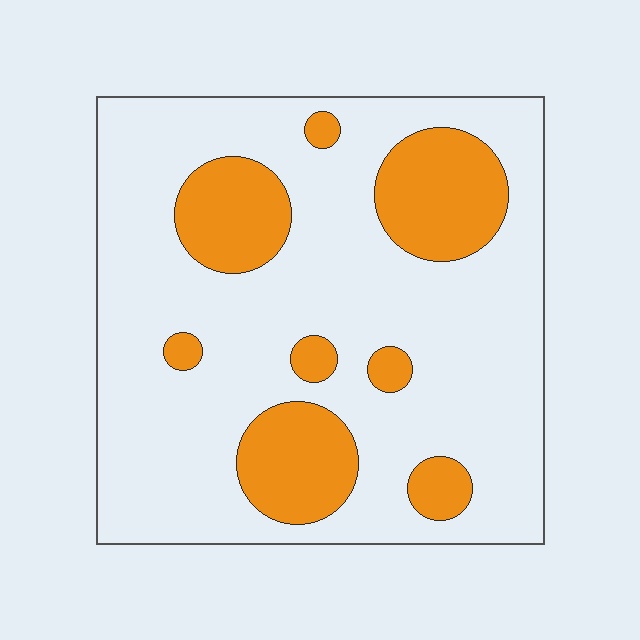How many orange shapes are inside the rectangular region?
8.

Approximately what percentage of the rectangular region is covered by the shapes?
Approximately 25%.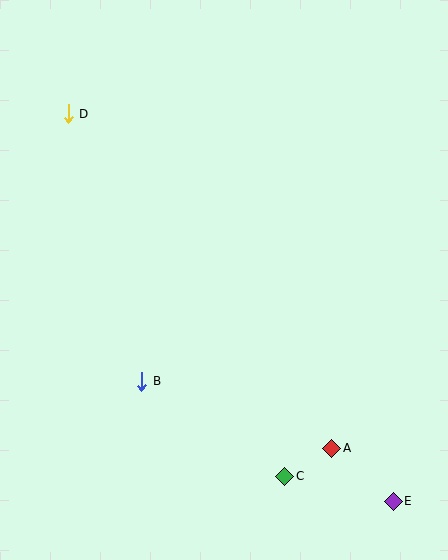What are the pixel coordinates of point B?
Point B is at (142, 381).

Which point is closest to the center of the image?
Point B at (142, 381) is closest to the center.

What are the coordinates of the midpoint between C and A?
The midpoint between C and A is at (308, 462).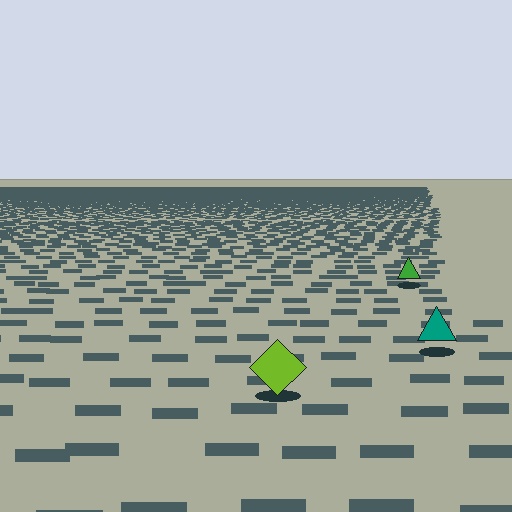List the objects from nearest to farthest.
From nearest to farthest: the lime diamond, the teal triangle, the green triangle.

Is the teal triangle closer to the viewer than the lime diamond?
No. The lime diamond is closer — you can tell from the texture gradient: the ground texture is coarser near it.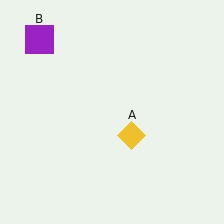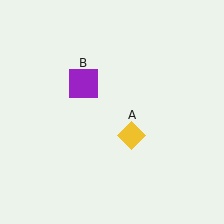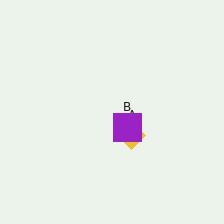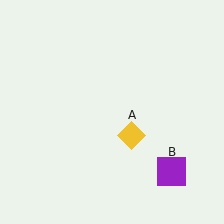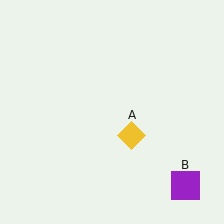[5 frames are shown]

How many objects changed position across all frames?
1 object changed position: purple square (object B).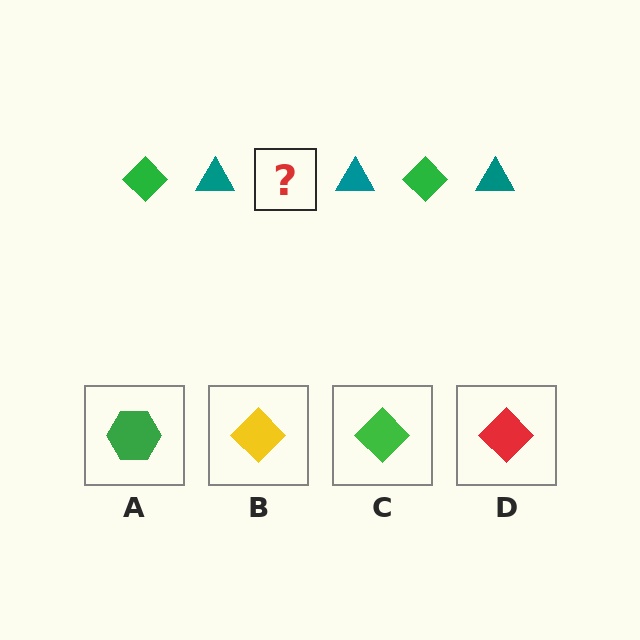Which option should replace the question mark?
Option C.